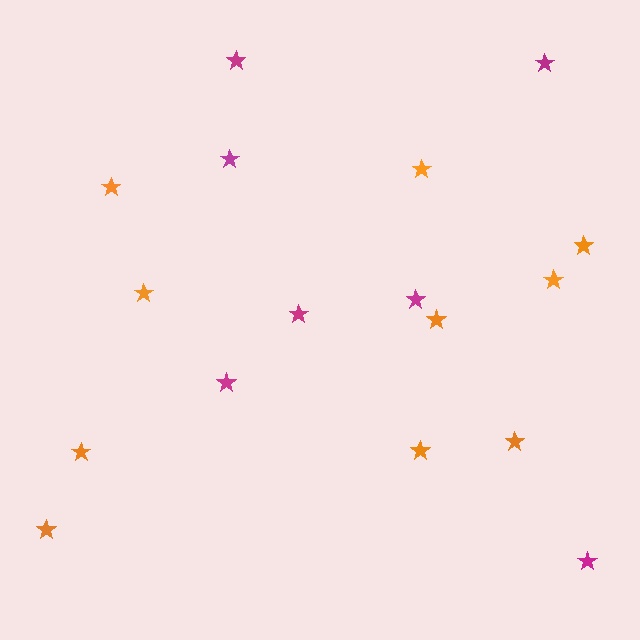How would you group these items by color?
There are 2 groups: one group of orange stars (10) and one group of magenta stars (7).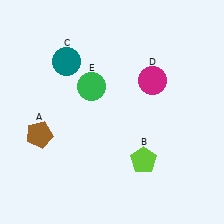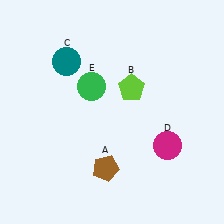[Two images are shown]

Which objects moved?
The objects that moved are: the brown pentagon (A), the lime pentagon (B), the magenta circle (D).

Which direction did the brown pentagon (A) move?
The brown pentagon (A) moved right.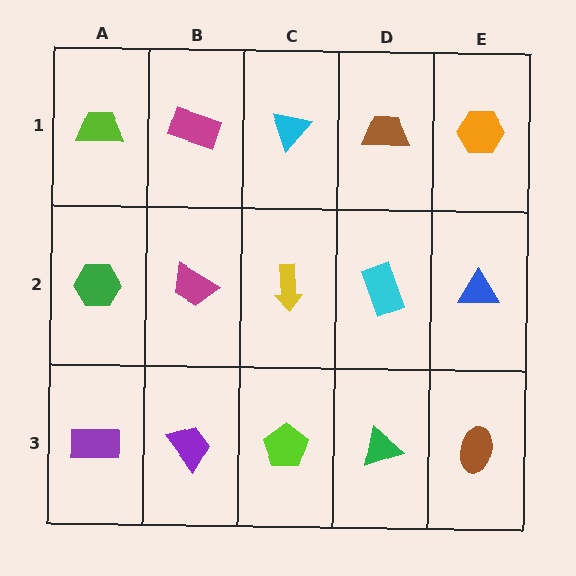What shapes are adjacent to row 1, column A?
A green hexagon (row 2, column A), a magenta rectangle (row 1, column B).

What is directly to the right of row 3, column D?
A brown ellipse.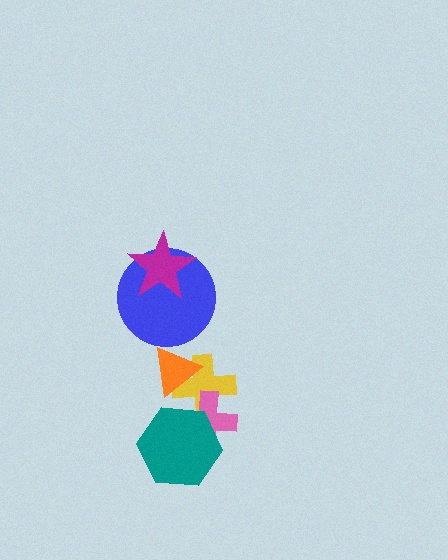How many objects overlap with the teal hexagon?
2 objects overlap with the teal hexagon.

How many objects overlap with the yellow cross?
3 objects overlap with the yellow cross.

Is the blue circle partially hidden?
Yes, it is partially covered by another shape.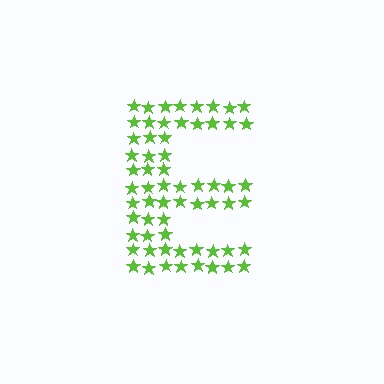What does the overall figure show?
The overall figure shows the letter E.